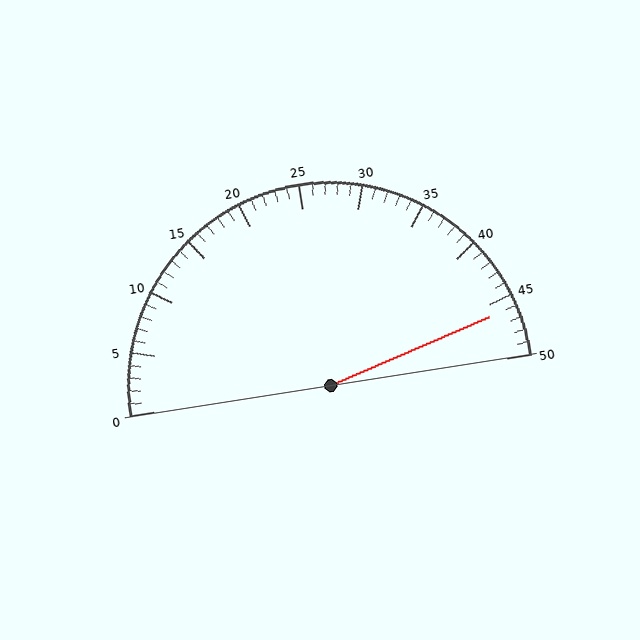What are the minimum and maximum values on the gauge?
The gauge ranges from 0 to 50.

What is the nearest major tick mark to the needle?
The nearest major tick mark is 45.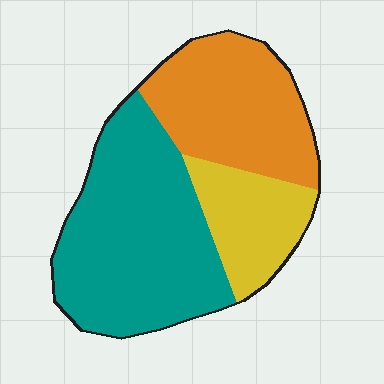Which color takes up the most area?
Teal, at roughly 50%.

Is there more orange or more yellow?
Orange.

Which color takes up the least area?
Yellow, at roughly 20%.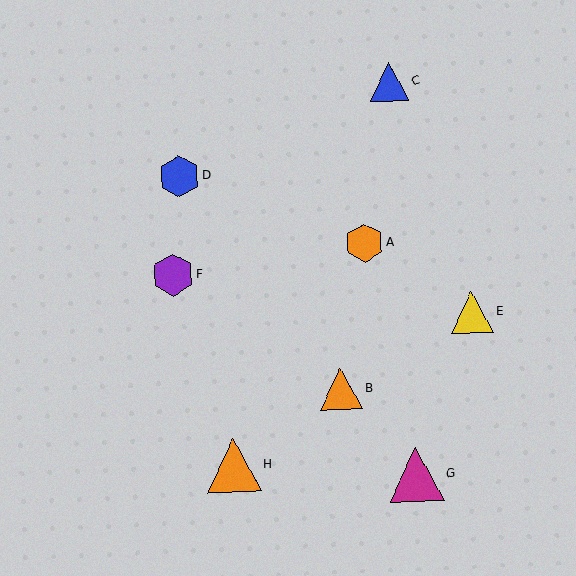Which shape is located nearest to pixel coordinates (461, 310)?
The yellow triangle (labeled E) at (472, 312) is nearest to that location.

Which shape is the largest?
The magenta triangle (labeled G) is the largest.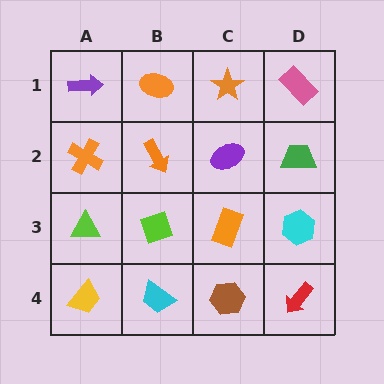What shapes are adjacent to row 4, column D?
A cyan hexagon (row 3, column D), a brown hexagon (row 4, column C).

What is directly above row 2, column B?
An orange ellipse.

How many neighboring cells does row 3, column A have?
3.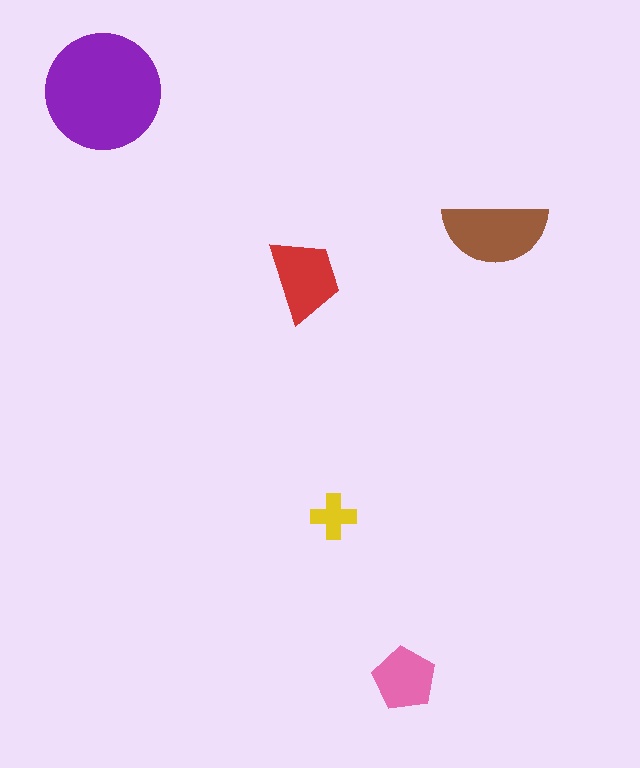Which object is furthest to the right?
The brown semicircle is rightmost.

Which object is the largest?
The purple circle.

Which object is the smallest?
The yellow cross.